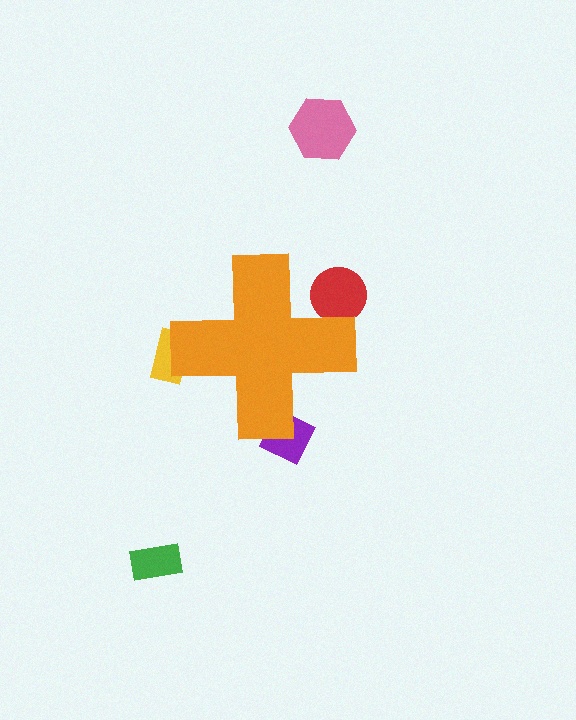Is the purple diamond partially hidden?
Yes, the purple diamond is partially hidden behind the orange cross.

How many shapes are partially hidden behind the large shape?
3 shapes are partially hidden.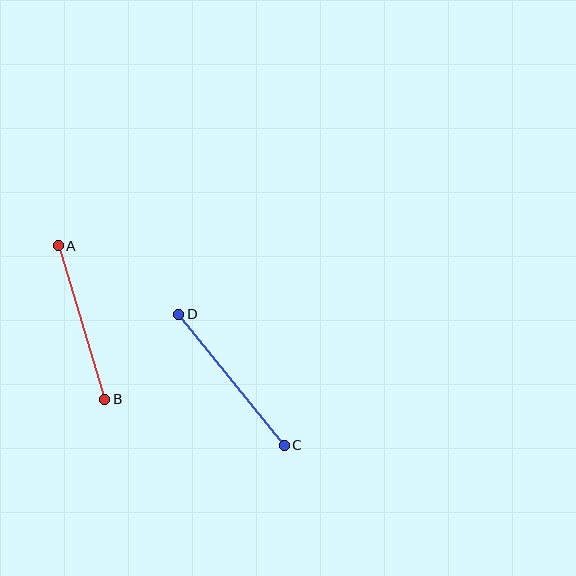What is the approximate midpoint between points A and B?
The midpoint is at approximately (81, 323) pixels.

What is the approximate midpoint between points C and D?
The midpoint is at approximately (231, 380) pixels.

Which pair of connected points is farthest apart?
Points C and D are farthest apart.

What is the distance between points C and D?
The distance is approximately 168 pixels.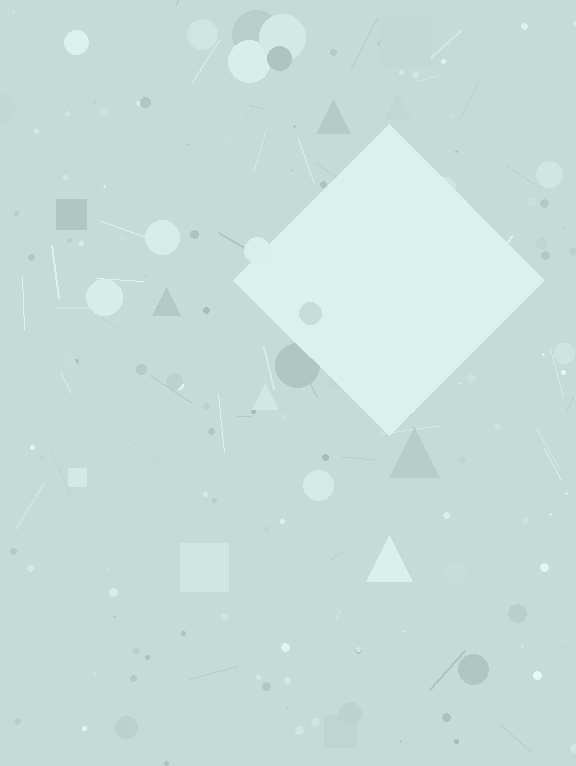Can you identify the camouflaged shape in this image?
The camouflaged shape is a diamond.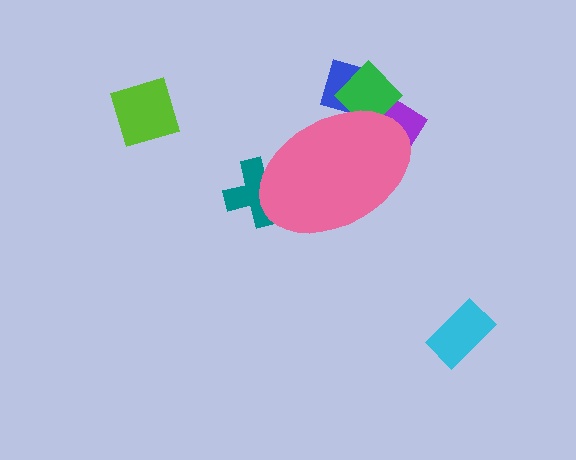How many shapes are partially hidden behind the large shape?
4 shapes are partially hidden.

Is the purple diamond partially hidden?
Yes, the purple diamond is partially hidden behind the pink ellipse.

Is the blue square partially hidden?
Yes, the blue square is partially hidden behind the pink ellipse.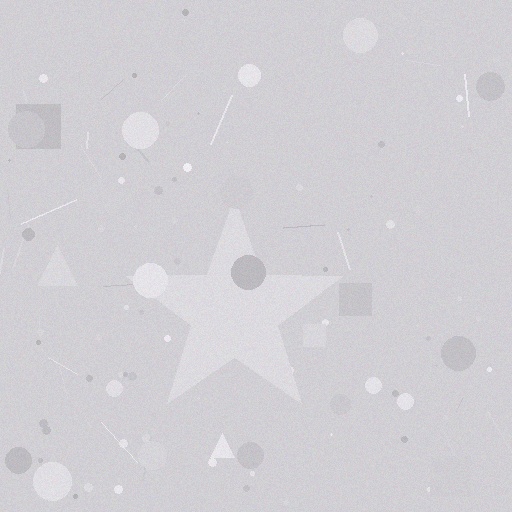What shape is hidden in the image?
A star is hidden in the image.